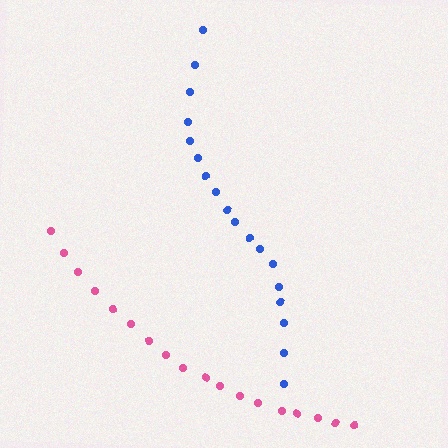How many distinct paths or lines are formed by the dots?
There are 2 distinct paths.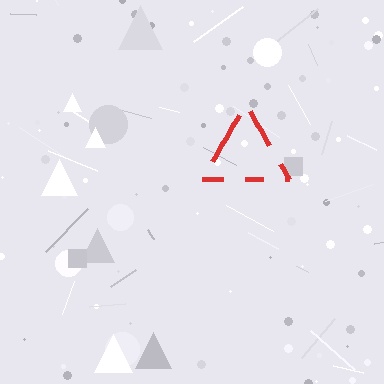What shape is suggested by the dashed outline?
The dashed outline suggests a triangle.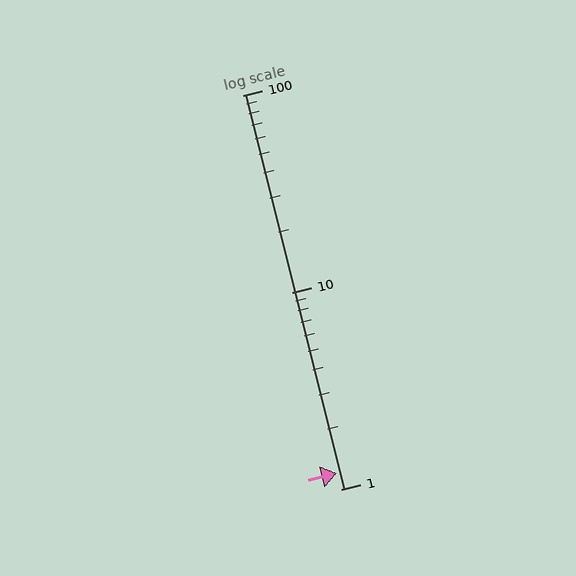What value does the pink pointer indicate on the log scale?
The pointer indicates approximately 1.2.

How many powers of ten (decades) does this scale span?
The scale spans 2 decades, from 1 to 100.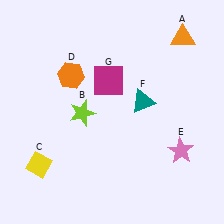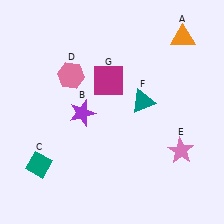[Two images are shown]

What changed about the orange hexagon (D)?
In Image 1, D is orange. In Image 2, it changed to pink.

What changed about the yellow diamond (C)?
In Image 1, C is yellow. In Image 2, it changed to teal.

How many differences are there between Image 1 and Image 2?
There are 3 differences between the two images.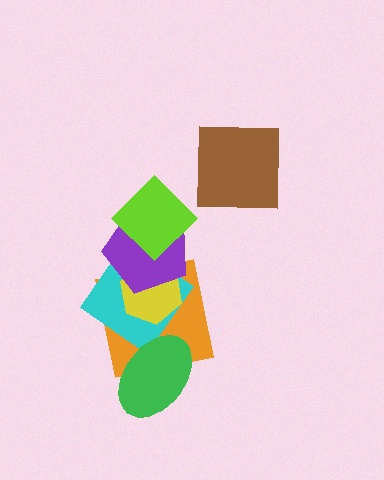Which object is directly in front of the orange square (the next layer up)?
The cyan diamond is directly in front of the orange square.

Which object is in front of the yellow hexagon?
The purple pentagon is in front of the yellow hexagon.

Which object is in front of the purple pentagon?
The lime diamond is in front of the purple pentagon.